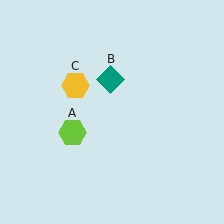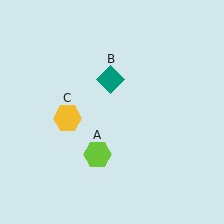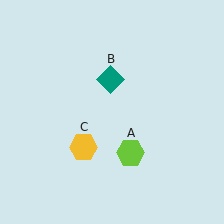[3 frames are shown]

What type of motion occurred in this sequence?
The lime hexagon (object A), yellow hexagon (object C) rotated counterclockwise around the center of the scene.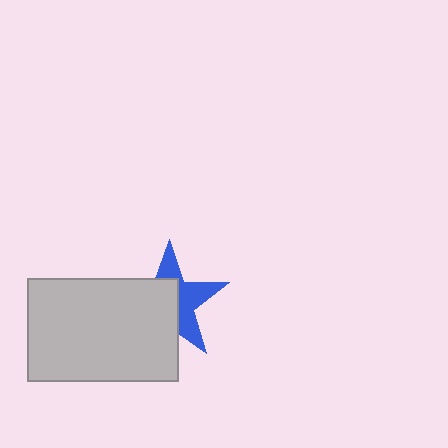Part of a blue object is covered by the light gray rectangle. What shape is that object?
It is a star.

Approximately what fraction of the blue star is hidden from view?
Roughly 56% of the blue star is hidden behind the light gray rectangle.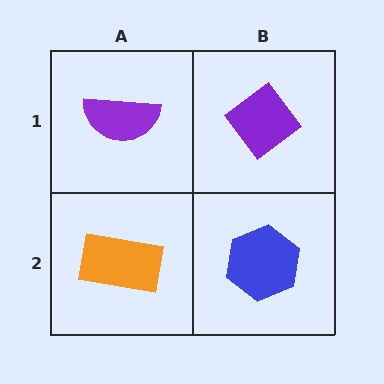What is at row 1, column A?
A purple semicircle.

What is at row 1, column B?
A purple diamond.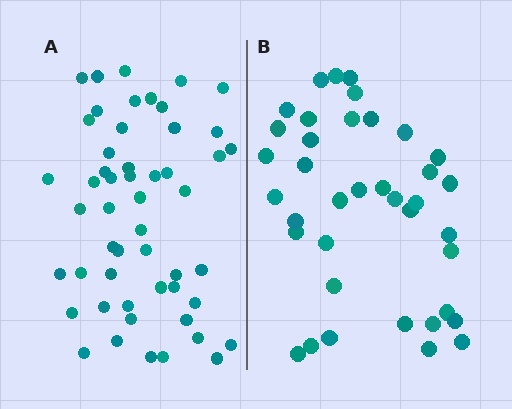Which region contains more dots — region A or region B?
Region A (the left region) has more dots.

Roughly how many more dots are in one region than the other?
Region A has approximately 15 more dots than region B.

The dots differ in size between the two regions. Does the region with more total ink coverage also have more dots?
No. Region B has more total ink coverage because its dots are larger, but region A actually contains more individual dots. Total area can be misleading — the number of items is what matters here.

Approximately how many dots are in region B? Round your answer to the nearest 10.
About 40 dots. (The exact count is 38, which rounds to 40.)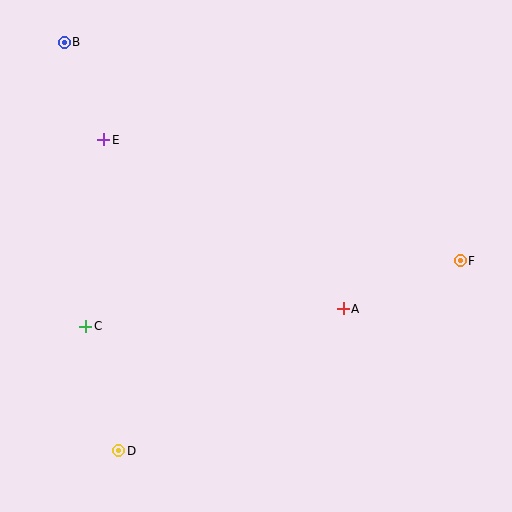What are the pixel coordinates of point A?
Point A is at (343, 309).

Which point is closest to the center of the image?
Point A at (343, 309) is closest to the center.